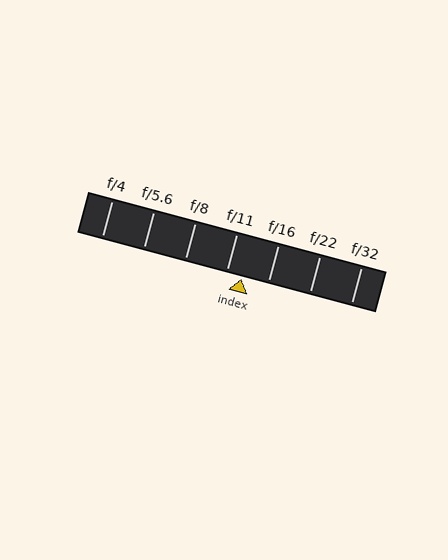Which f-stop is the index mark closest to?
The index mark is closest to f/11.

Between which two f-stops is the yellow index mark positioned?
The index mark is between f/11 and f/16.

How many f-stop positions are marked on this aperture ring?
There are 7 f-stop positions marked.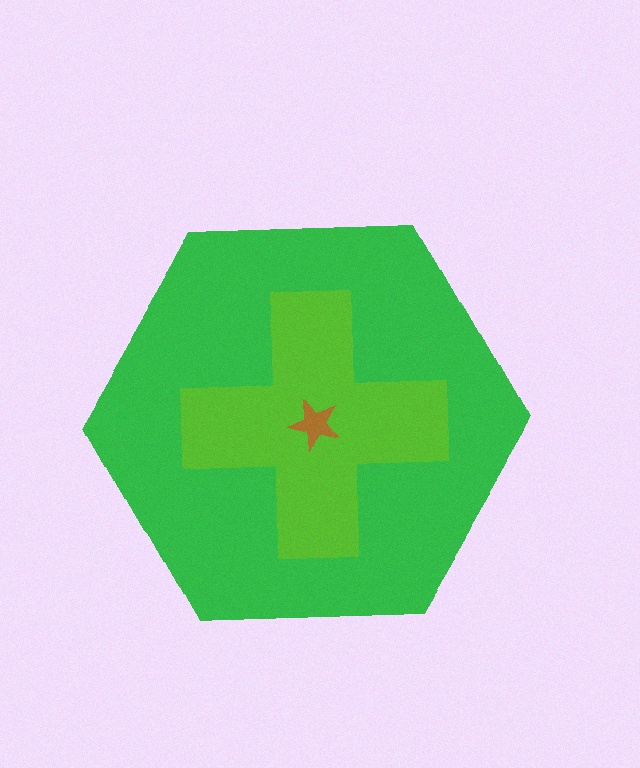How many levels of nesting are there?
3.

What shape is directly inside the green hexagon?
The lime cross.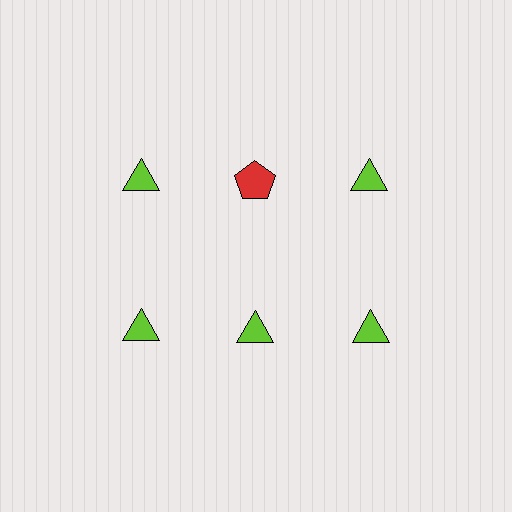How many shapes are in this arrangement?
There are 6 shapes arranged in a grid pattern.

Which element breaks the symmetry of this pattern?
The red pentagon in the top row, second from left column breaks the symmetry. All other shapes are lime triangles.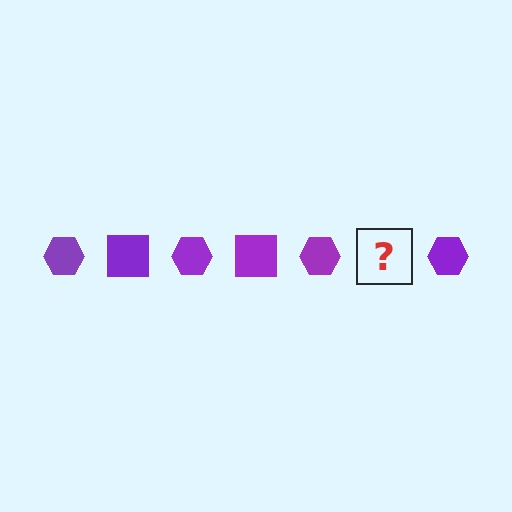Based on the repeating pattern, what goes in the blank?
The blank should be a purple square.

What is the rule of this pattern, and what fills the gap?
The rule is that the pattern cycles through hexagon, square shapes in purple. The gap should be filled with a purple square.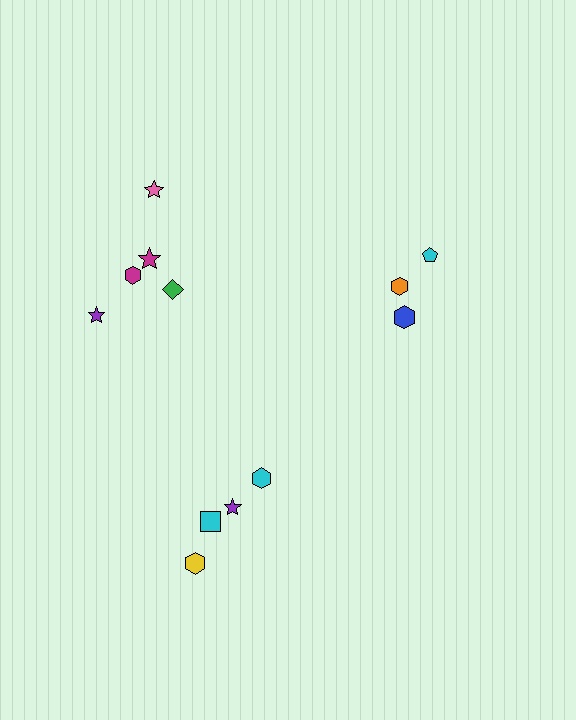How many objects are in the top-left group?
There are 5 objects.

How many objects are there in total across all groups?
There are 12 objects.